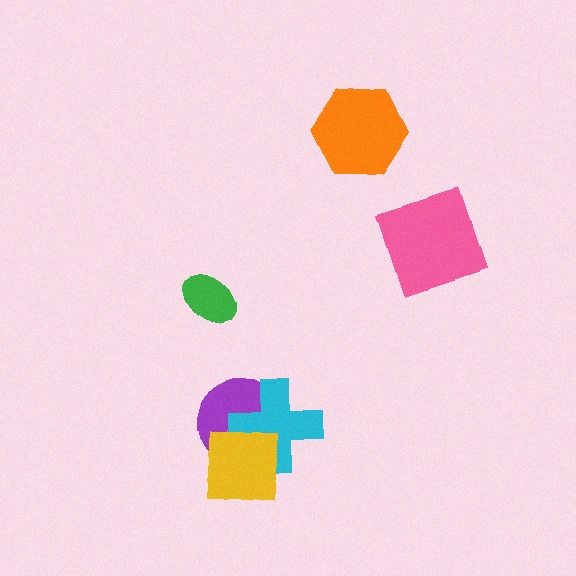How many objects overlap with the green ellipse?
0 objects overlap with the green ellipse.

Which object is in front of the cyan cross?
The yellow square is in front of the cyan cross.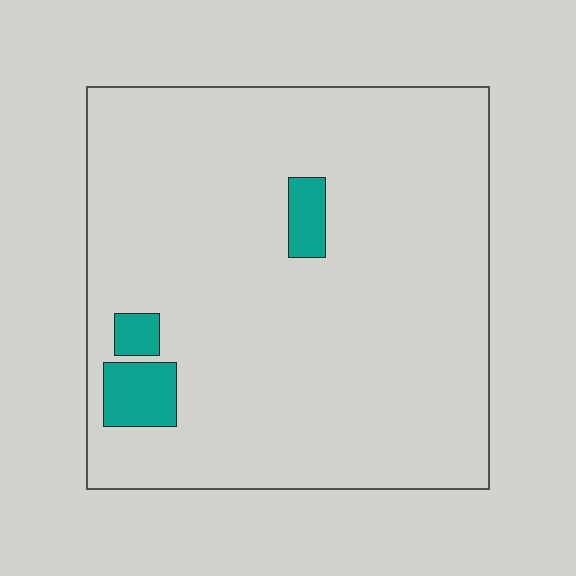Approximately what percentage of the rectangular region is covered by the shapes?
Approximately 5%.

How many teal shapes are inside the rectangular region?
3.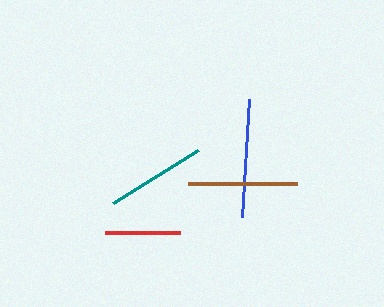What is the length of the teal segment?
The teal segment is approximately 100 pixels long.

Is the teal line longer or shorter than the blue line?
The blue line is longer than the teal line.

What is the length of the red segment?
The red segment is approximately 74 pixels long.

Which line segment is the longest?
The blue line is the longest at approximately 118 pixels.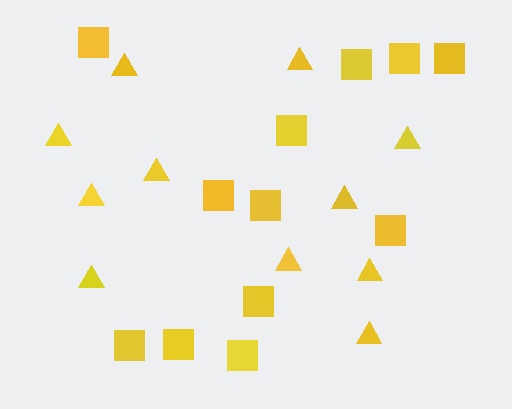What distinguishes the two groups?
There are 2 groups: one group of triangles (11) and one group of squares (12).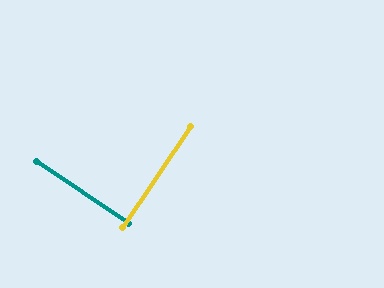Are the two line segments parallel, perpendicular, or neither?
Perpendicular — they meet at approximately 90°.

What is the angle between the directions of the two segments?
Approximately 90 degrees.